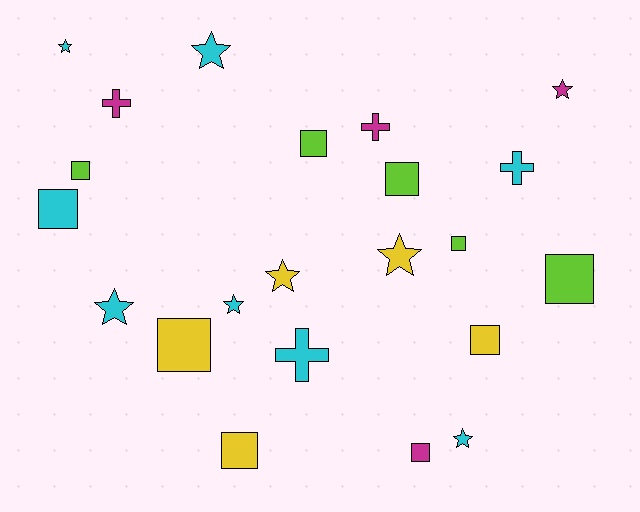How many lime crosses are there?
There are no lime crosses.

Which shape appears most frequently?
Square, with 10 objects.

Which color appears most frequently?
Cyan, with 8 objects.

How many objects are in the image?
There are 22 objects.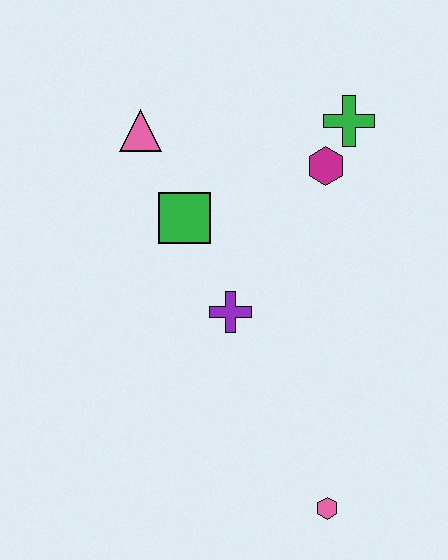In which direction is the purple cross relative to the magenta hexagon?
The purple cross is below the magenta hexagon.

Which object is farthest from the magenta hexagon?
The pink hexagon is farthest from the magenta hexagon.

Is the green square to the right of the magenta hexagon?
No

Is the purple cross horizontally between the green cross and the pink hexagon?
No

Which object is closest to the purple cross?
The green square is closest to the purple cross.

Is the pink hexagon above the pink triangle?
No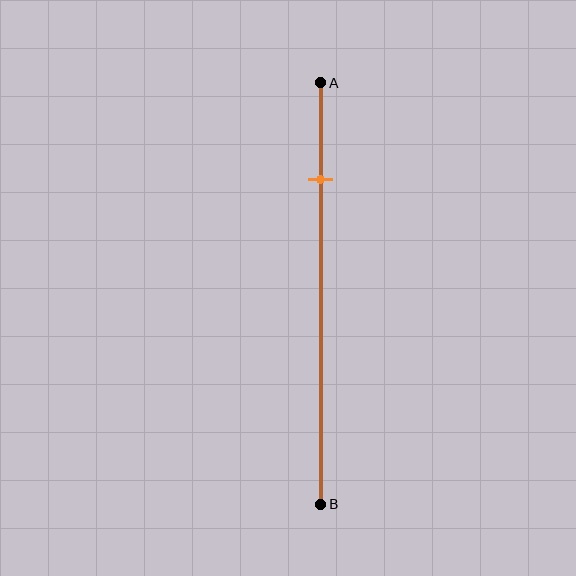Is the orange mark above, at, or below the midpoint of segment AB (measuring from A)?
The orange mark is above the midpoint of segment AB.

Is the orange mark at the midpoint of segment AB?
No, the mark is at about 25% from A, not at the 50% midpoint.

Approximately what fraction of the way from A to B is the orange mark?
The orange mark is approximately 25% of the way from A to B.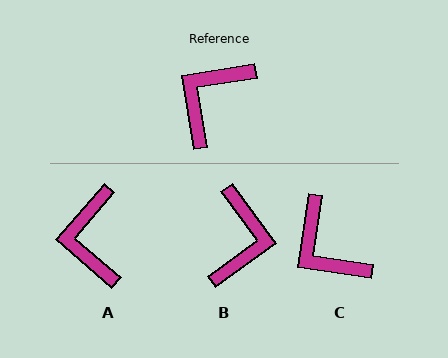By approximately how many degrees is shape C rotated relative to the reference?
Approximately 73 degrees counter-clockwise.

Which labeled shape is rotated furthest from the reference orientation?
B, about 153 degrees away.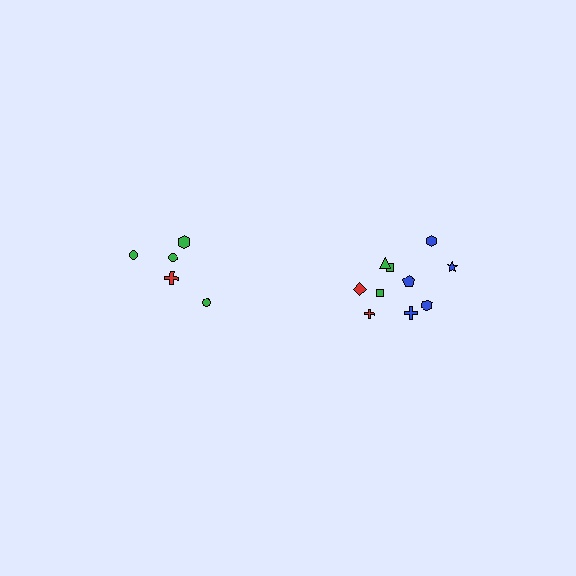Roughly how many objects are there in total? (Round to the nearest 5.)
Roughly 15 objects in total.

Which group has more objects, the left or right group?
The right group.